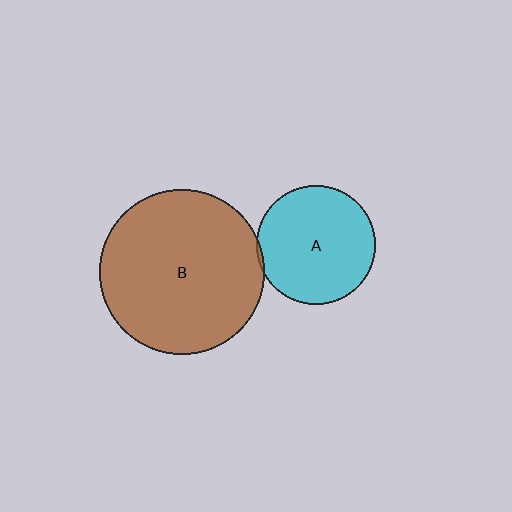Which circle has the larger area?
Circle B (brown).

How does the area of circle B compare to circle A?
Approximately 1.9 times.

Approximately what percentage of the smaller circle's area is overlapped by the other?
Approximately 5%.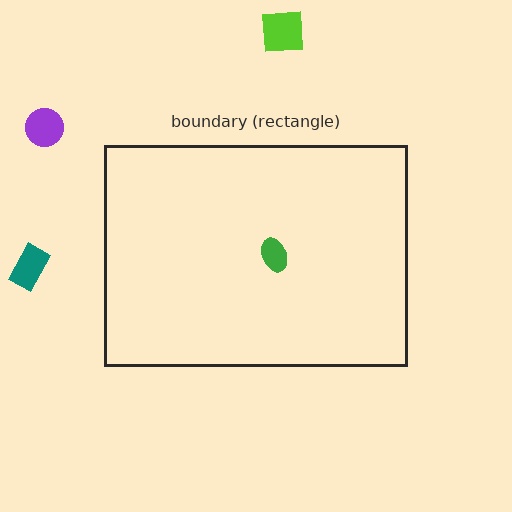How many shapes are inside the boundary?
1 inside, 3 outside.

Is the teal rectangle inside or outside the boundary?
Outside.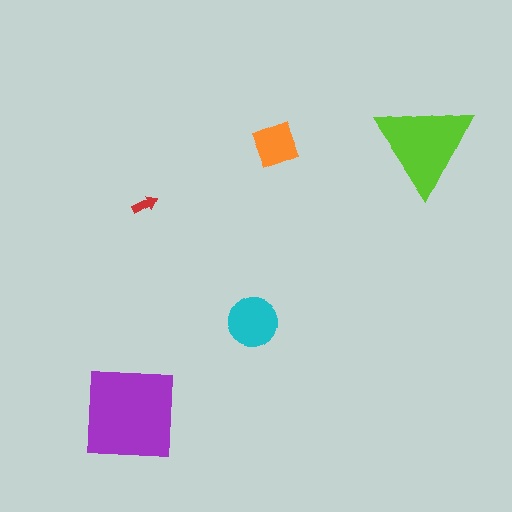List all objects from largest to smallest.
The purple square, the lime triangle, the cyan circle, the orange diamond, the red arrow.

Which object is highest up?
The lime triangle is topmost.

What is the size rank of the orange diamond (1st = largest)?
4th.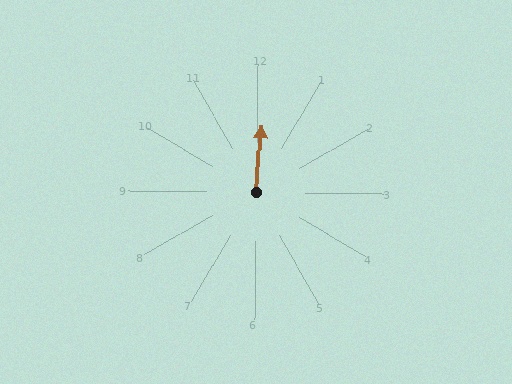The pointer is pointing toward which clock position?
Roughly 12 o'clock.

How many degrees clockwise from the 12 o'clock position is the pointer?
Approximately 4 degrees.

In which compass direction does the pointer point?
North.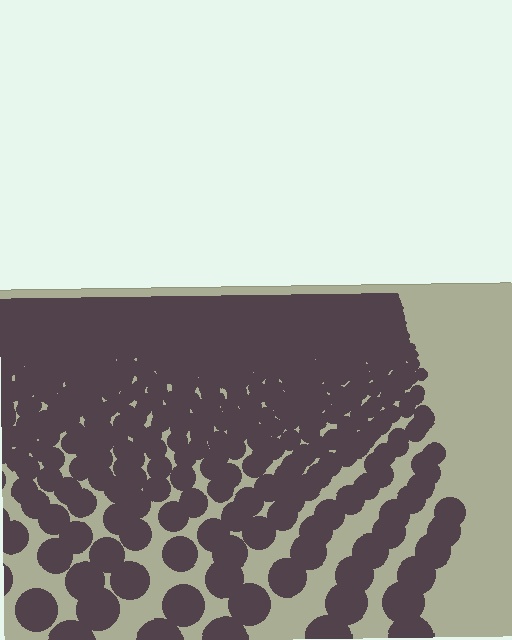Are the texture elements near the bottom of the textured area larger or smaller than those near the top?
Larger. Near the bottom, elements are closer to the viewer and appear at a bigger on-screen size.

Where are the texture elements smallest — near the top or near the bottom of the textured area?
Near the top.